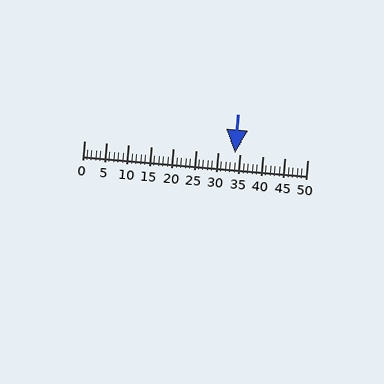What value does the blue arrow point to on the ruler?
The blue arrow points to approximately 34.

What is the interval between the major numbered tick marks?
The major tick marks are spaced 5 units apart.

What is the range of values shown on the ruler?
The ruler shows values from 0 to 50.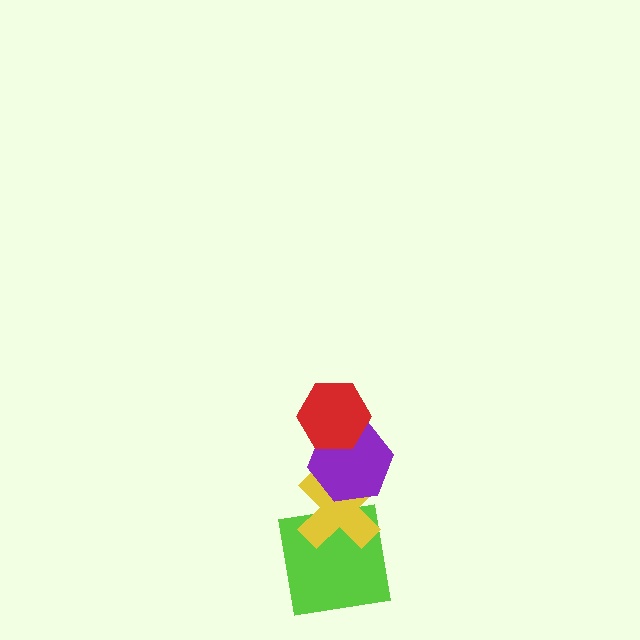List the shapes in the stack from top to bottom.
From top to bottom: the red hexagon, the purple hexagon, the yellow cross, the lime square.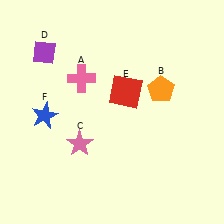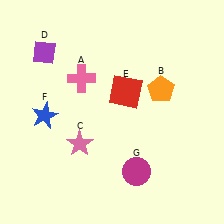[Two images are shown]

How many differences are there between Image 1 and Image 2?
There is 1 difference between the two images.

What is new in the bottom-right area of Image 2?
A magenta circle (G) was added in the bottom-right area of Image 2.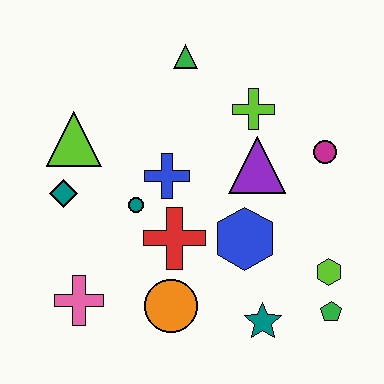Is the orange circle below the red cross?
Yes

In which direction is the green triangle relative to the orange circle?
The green triangle is above the orange circle.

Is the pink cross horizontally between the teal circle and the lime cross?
No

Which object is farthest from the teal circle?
The green pentagon is farthest from the teal circle.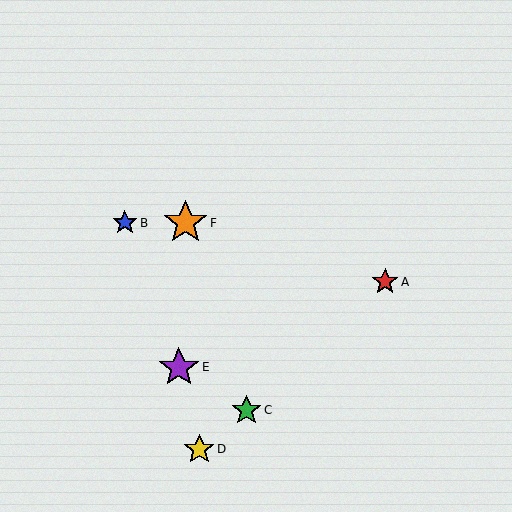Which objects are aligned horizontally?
Objects B, F are aligned horizontally.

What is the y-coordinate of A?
Object A is at y≈282.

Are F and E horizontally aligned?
No, F is at y≈223 and E is at y≈367.